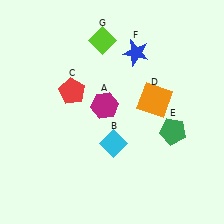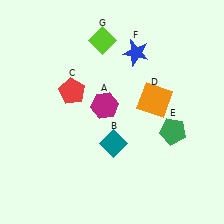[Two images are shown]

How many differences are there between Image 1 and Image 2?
There is 1 difference between the two images.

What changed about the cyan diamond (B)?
In Image 1, B is cyan. In Image 2, it changed to teal.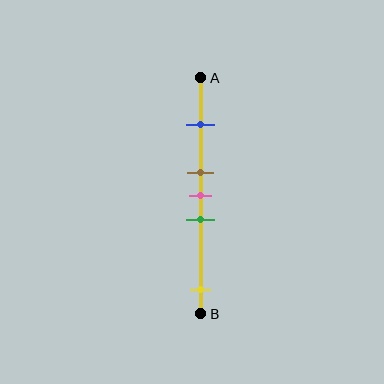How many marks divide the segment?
There are 5 marks dividing the segment.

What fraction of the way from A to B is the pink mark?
The pink mark is approximately 50% (0.5) of the way from A to B.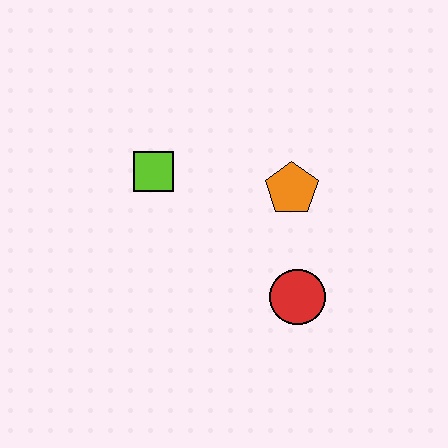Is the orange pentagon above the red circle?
Yes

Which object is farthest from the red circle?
The lime square is farthest from the red circle.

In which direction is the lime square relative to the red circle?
The lime square is to the left of the red circle.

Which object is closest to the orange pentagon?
The red circle is closest to the orange pentagon.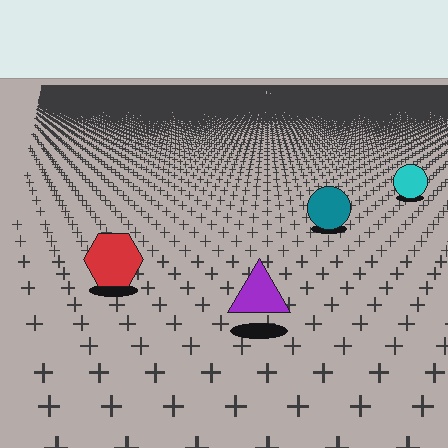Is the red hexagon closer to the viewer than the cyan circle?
Yes. The red hexagon is closer — you can tell from the texture gradient: the ground texture is coarser near it.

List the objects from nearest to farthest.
From nearest to farthest: the purple triangle, the red hexagon, the teal circle, the cyan circle.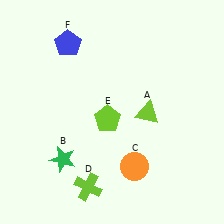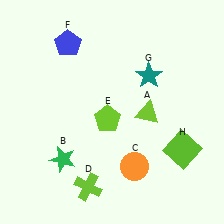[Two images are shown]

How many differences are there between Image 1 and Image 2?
There are 2 differences between the two images.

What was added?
A teal star (G), a lime square (H) were added in Image 2.